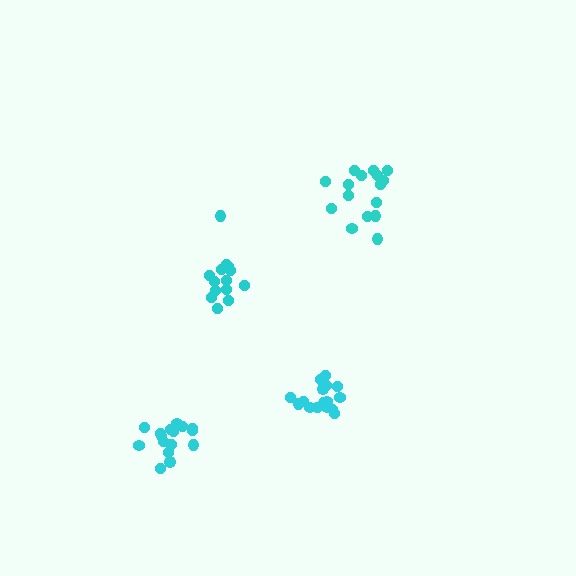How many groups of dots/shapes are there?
There are 4 groups.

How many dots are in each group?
Group 1: 14 dots, Group 2: 16 dots, Group 3: 16 dots, Group 4: 16 dots (62 total).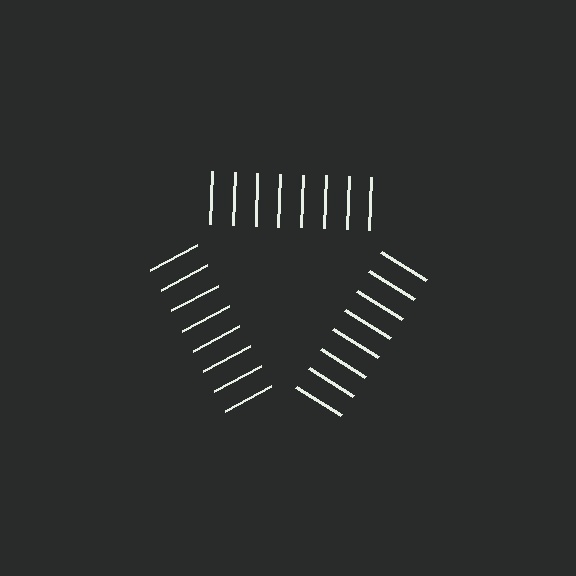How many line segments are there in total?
24 — 8 along each of the 3 edges.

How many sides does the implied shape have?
3 sides — the line-ends trace a triangle.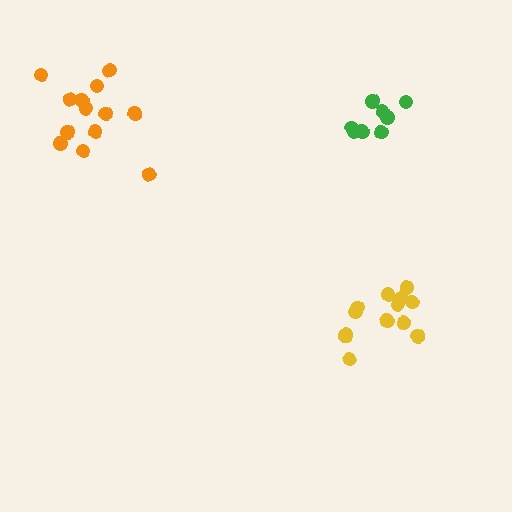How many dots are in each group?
Group 1: 13 dots, Group 2: 8 dots, Group 3: 13 dots (34 total).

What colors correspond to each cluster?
The clusters are colored: orange, green, yellow.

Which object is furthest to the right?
The green cluster is rightmost.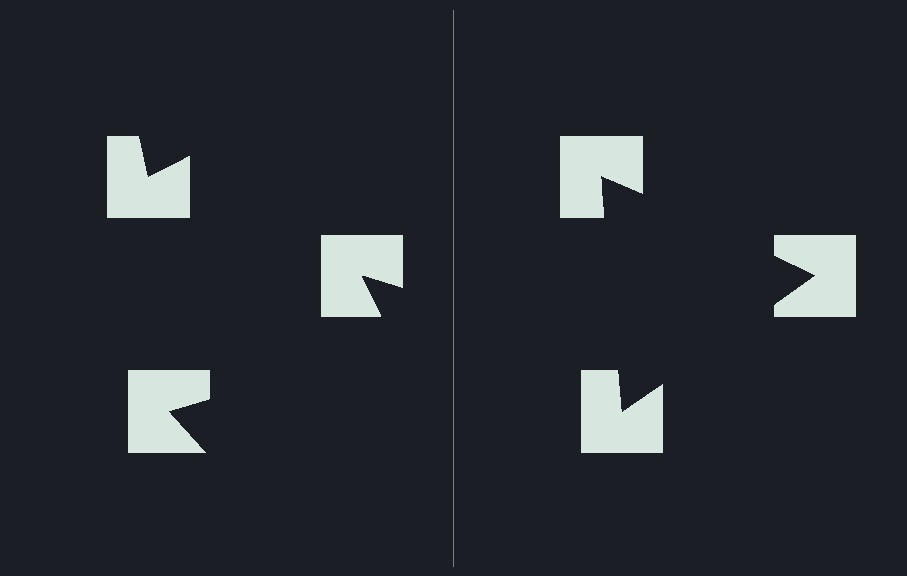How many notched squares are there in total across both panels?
6 — 3 on each side.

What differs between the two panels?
The notched squares are positioned identically on both sides; only the wedge orientations differ. On the right they align to a triangle; on the left they are misaligned.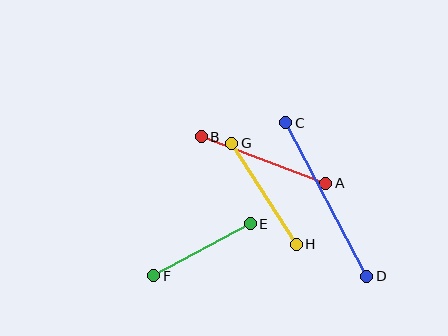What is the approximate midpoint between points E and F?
The midpoint is at approximately (202, 250) pixels.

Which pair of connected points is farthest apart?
Points C and D are farthest apart.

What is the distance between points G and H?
The distance is approximately 120 pixels.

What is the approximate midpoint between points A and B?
The midpoint is at approximately (263, 160) pixels.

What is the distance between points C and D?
The distance is approximately 174 pixels.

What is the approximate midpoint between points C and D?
The midpoint is at approximately (326, 199) pixels.